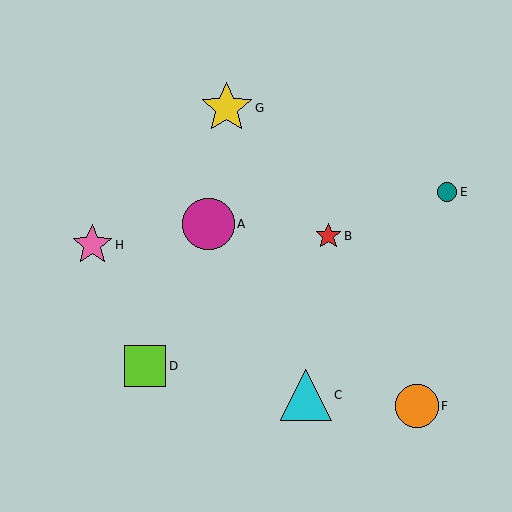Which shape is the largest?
The magenta circle (labeled A) is the largest.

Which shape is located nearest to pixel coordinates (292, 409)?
The cyan triangle (labeled C) at (306, 395) is nearest to that location.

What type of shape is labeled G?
Shape G is a yellow star.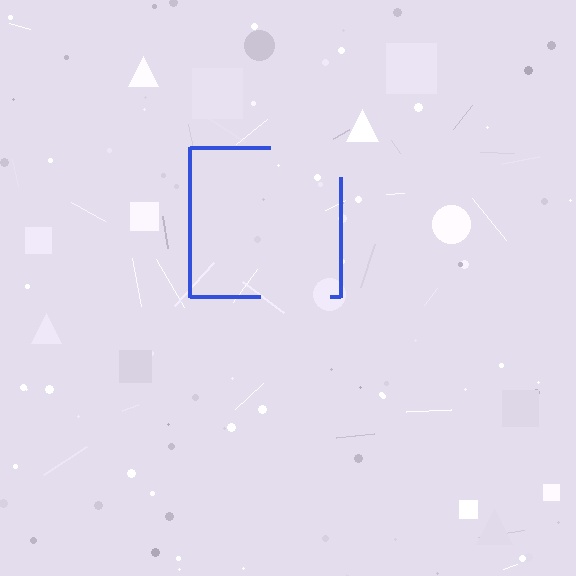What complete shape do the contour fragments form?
The contour fragments form a square.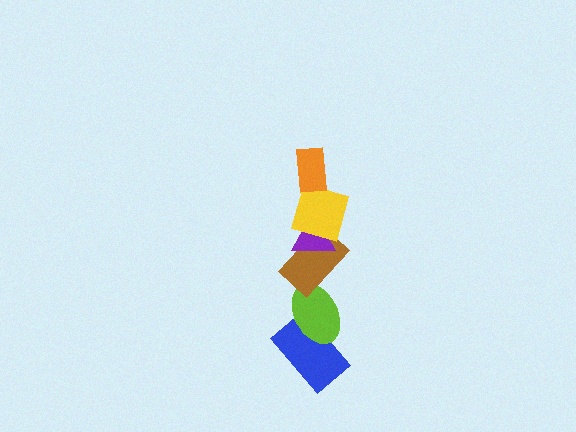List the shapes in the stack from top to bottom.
From top to bottom: the orange rectangle, the yellow square, the purple triangle, the brown rectangle, the lime ellipse, the blue rectangle.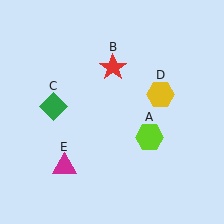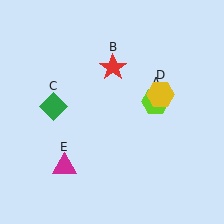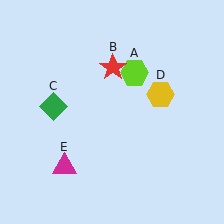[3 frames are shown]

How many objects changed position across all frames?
1 object changed position: lime hexagon (object A).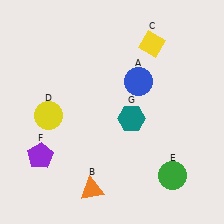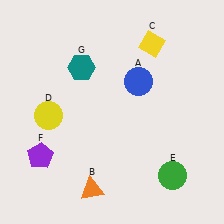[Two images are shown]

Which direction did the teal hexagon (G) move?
The teal hexagon (G) moved up.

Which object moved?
The teal hexagon (G) moved up.